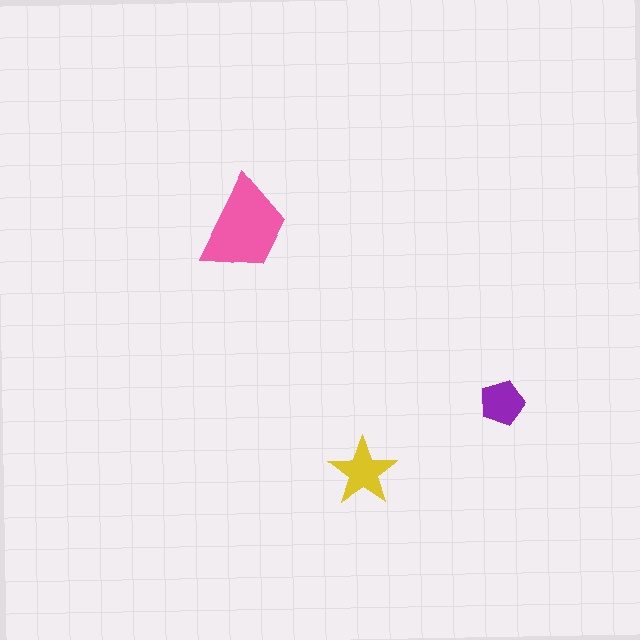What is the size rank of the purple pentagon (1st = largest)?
3rd.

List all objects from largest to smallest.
The pink trapezoid, the yellow star, the purple pentagon.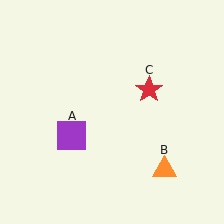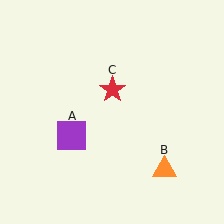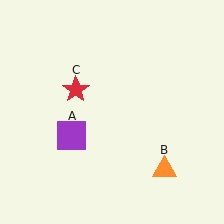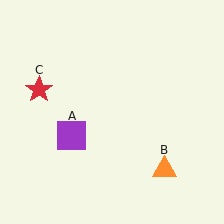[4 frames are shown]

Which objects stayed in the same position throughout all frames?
Purple square (object A) and orange triangle (object B) remained stationary.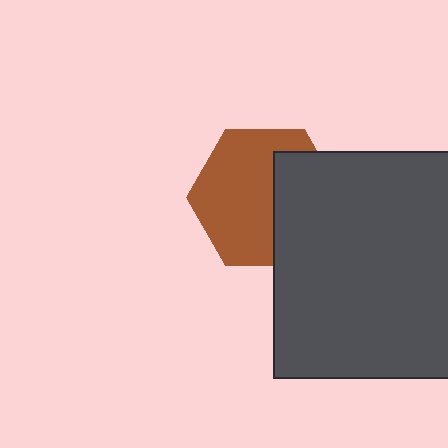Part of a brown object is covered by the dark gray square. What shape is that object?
It is a hexagon.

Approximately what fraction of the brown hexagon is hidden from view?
Roughly 38% of the brown hexagon is hidden behind the dark gray square.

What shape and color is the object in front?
The object in front is a dark gray square.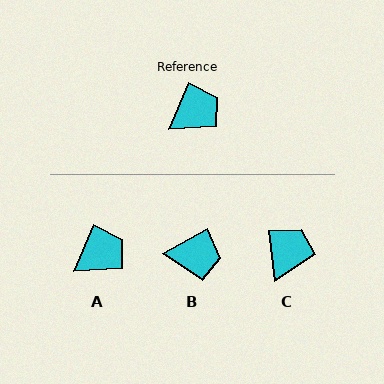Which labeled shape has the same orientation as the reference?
A.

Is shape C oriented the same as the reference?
No, it is off by about 30 degrees.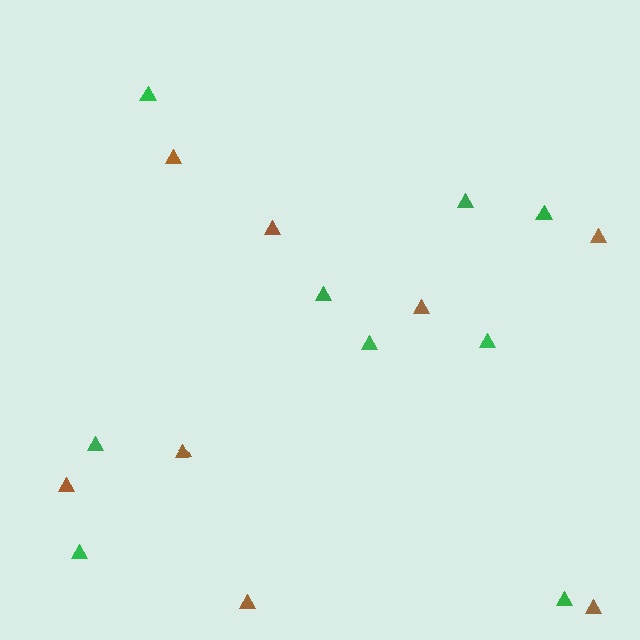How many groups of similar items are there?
There are 2 groups: one group of green triangles (9) and one group of brown triangles (8).